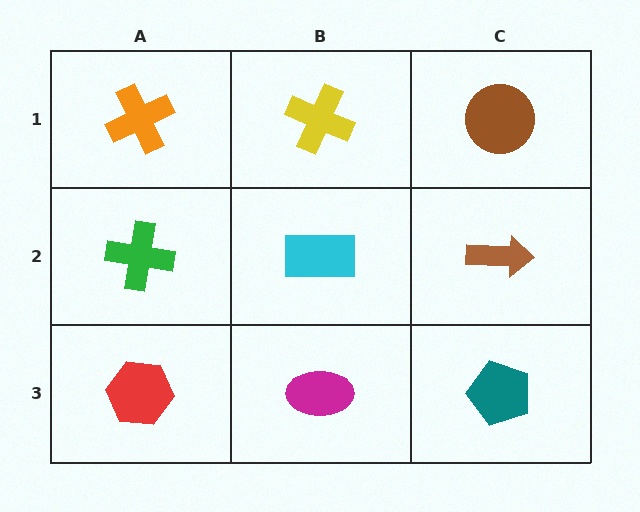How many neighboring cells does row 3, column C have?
2.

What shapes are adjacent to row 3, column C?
A brown arrow (row 2, column C), a magenta ellipse (row 3, column B).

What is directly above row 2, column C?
A brown circle.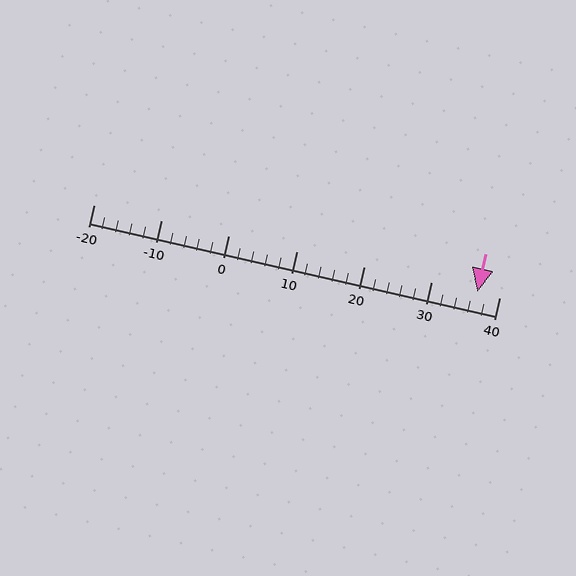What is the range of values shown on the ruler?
The ruler shows values from -20 to 40.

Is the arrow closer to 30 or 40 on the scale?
The arrow is closer to 40.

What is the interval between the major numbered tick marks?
The major tick marks are spaced 10 units apart.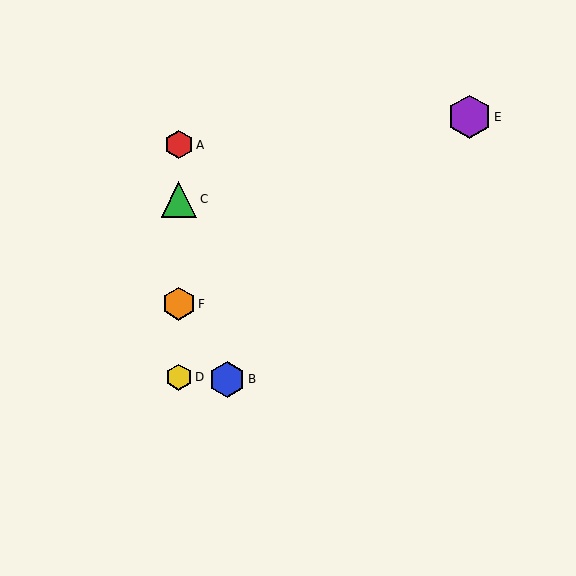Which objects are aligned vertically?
Objects A, C, D, F are aligned vertically.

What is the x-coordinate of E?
Object E is at x≈469.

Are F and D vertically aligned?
Yes, both are at x≈179.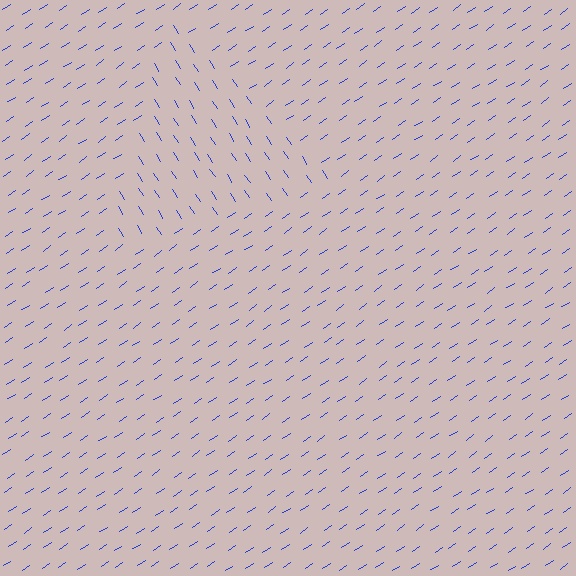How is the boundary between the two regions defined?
The boundary is defined purely by a change in line orientation (approximately 89 degrees difference). All lines are the same color and thickness.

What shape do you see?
I see a triangle.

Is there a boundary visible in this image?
Yes, there is a texture boundary formed by a change in line orientation.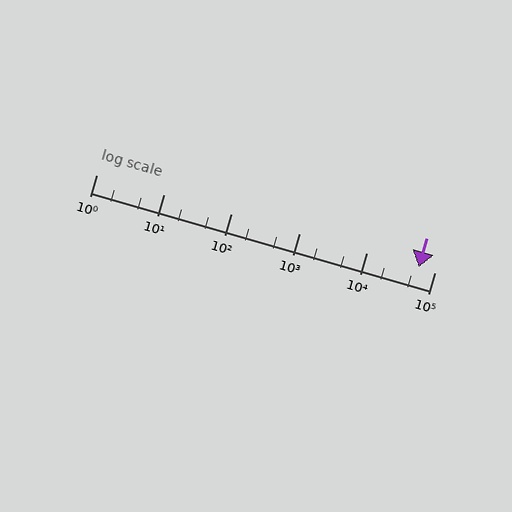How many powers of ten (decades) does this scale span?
The scale spans 5 decades, from 1 to 100000.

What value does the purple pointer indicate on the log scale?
The pointer indicates approximately 58000.